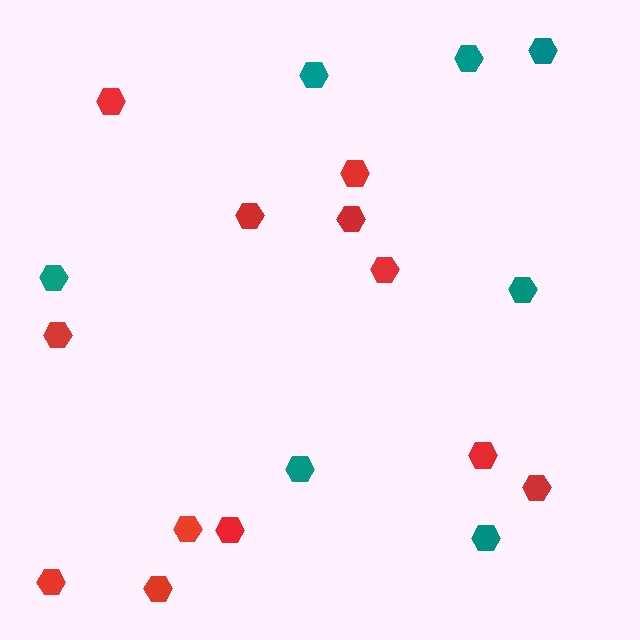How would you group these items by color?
There are 2 groups: one group of red hexagons (12) and one group of teal hexagons (7).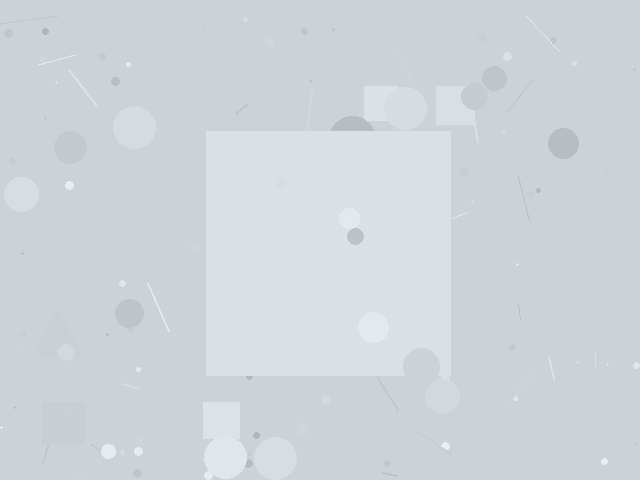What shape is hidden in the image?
A square is hidden in the image.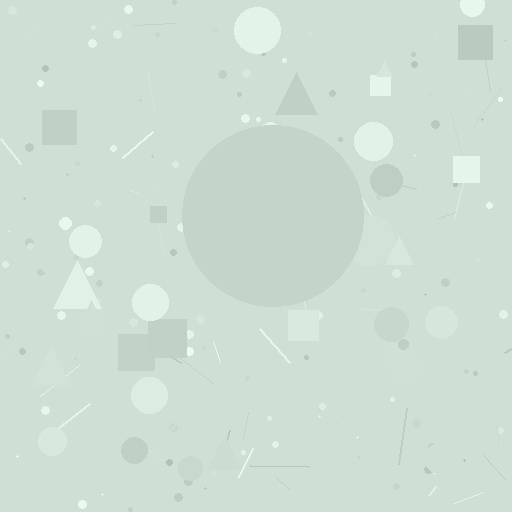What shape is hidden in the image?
A circle is hidden in the image.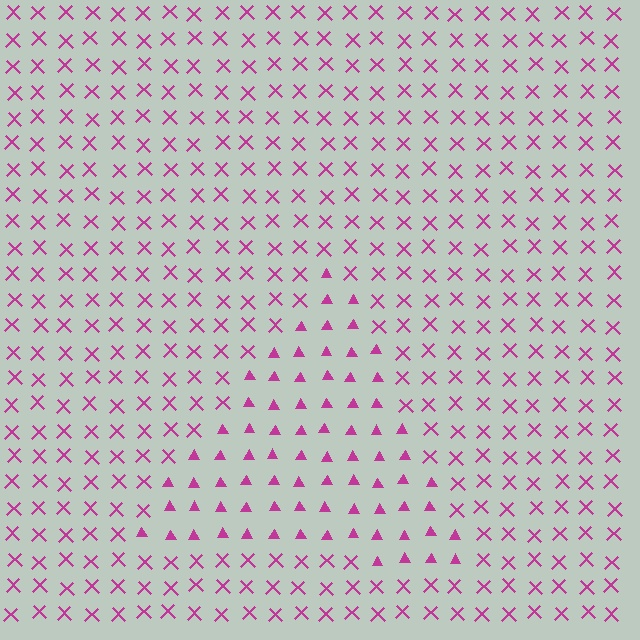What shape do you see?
I see a triangle.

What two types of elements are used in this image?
The image uses triangles inside the triangle region and X marks outside it.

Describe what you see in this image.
The image is filled with small magenta elements arranged in a uniform grid. A triangle-shaped region contains triangles, while the surrounding area contains X marks. The boundary is defined purely by the change in element shape.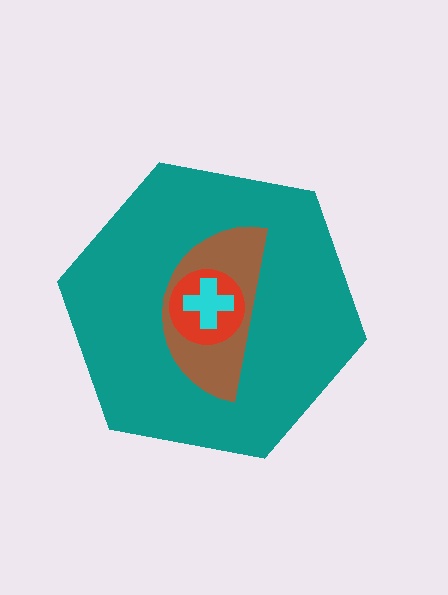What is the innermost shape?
The cyan cross.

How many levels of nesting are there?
4.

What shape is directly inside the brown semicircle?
The red circle.